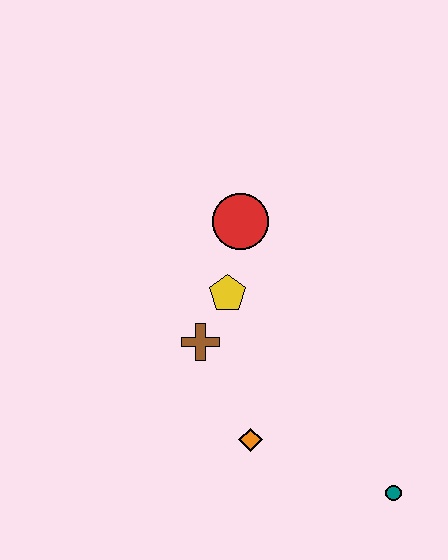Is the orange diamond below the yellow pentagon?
Yes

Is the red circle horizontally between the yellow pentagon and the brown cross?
No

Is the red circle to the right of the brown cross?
Yes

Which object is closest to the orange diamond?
The brown cross is closest to the orange diamond.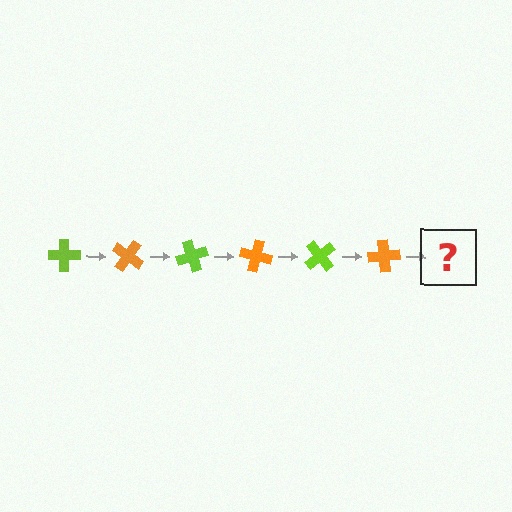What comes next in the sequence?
The next element should be a lime cross, rotated 210 degrees from the start.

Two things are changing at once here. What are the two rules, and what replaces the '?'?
The two rules are that it rotates 35 degrees each step and the color cycles through lime and orange. The '?' should be a lime cross, rotated 210 degrees from the start.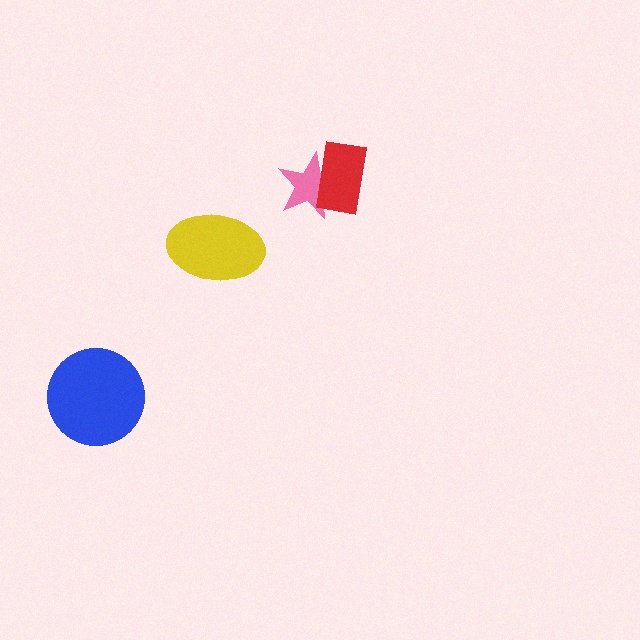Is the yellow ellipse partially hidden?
No, no other shape covers it.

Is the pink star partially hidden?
Yes, it is partially covered by another shape.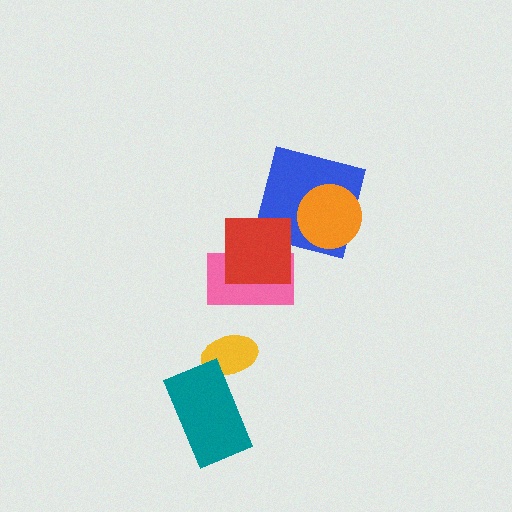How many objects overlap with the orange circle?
1 object overlaps with the orange circle.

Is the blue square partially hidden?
Yes, it is partially covered by another shape.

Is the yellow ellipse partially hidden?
Yes, it is partially covered by another shape.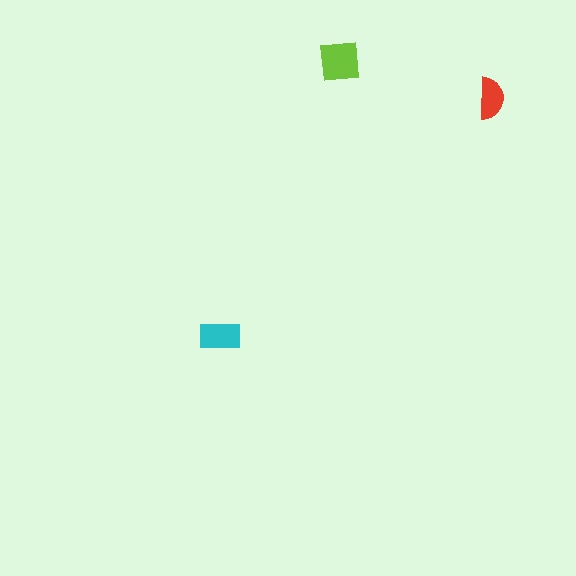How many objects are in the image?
There are 3 objects in the image.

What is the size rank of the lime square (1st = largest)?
1st.